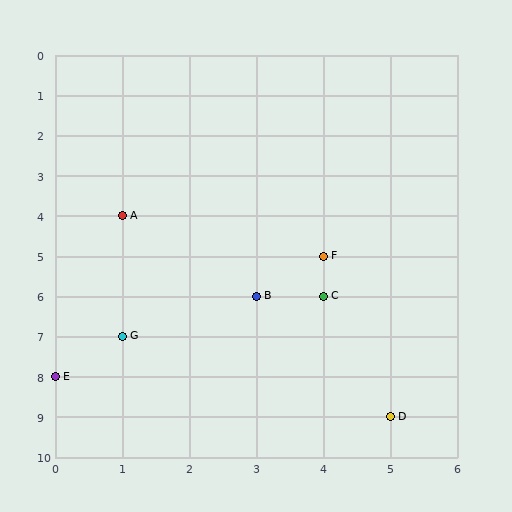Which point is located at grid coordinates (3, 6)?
Point B is at (3, 6).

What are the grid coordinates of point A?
Point A is at grid coordinates (1, 4).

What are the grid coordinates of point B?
Point B is at grid coordinates (3, 6).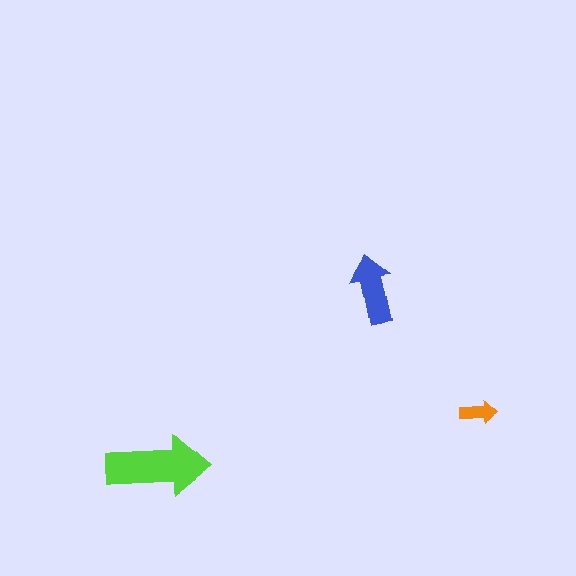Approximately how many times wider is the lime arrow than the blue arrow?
About 1.5 times wider.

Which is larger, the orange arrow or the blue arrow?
The blue one.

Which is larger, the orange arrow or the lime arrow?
The lime one.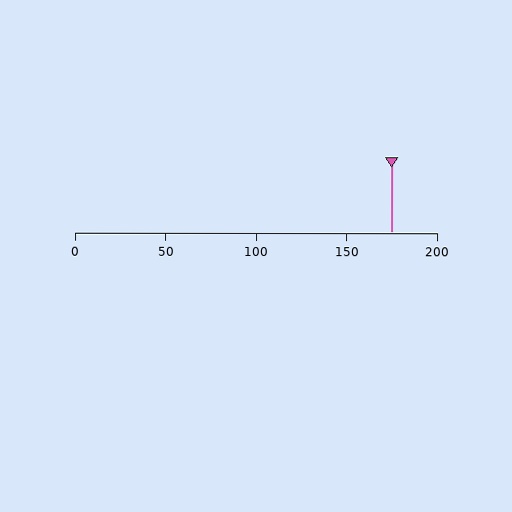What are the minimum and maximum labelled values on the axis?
The axis runs from 0 to 200.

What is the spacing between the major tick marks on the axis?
The major ticks are spaced 50 apart.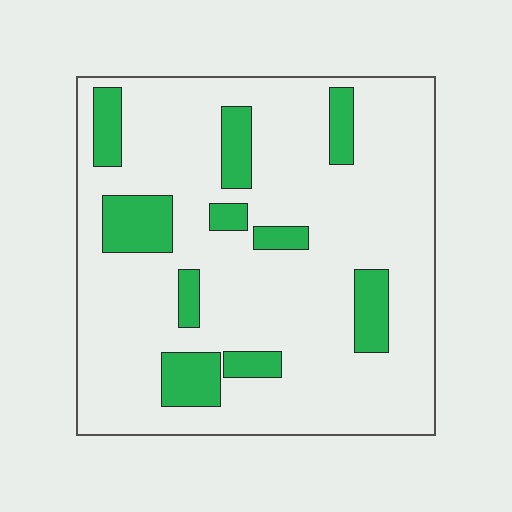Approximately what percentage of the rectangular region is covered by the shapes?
Approximately 15%.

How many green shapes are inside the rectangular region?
10.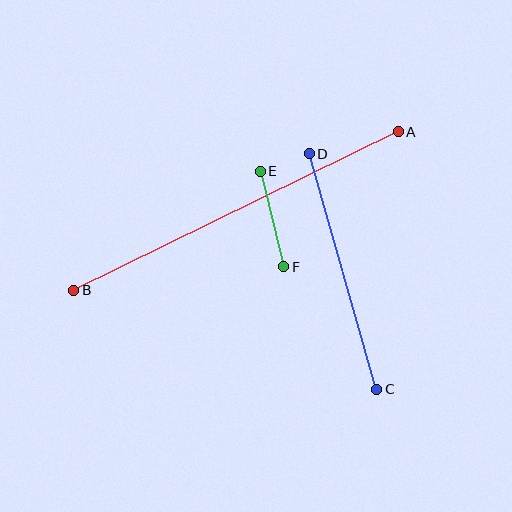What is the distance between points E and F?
The distance is approximately 98 pixels.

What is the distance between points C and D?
The distance is approximately 245 pixels.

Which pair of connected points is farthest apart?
Points A and B are farthest apart.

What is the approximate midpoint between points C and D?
The midpoint is at approximately (343, 272) pixels.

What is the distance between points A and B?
The distance is approximately 361 pixels.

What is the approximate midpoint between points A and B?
The midpoint is at approximately (236, 211) pixels.